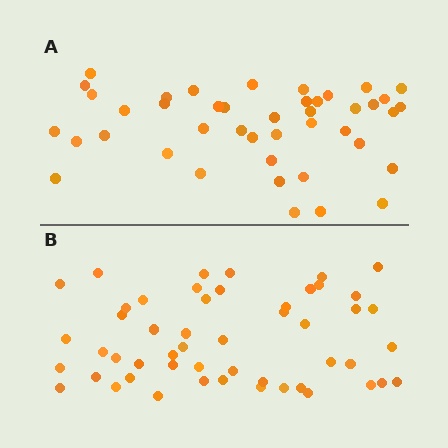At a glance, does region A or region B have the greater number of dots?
Region B (the bottom region) has more dots.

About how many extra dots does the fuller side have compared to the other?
Region B has roughly 8 or so more dots than region A.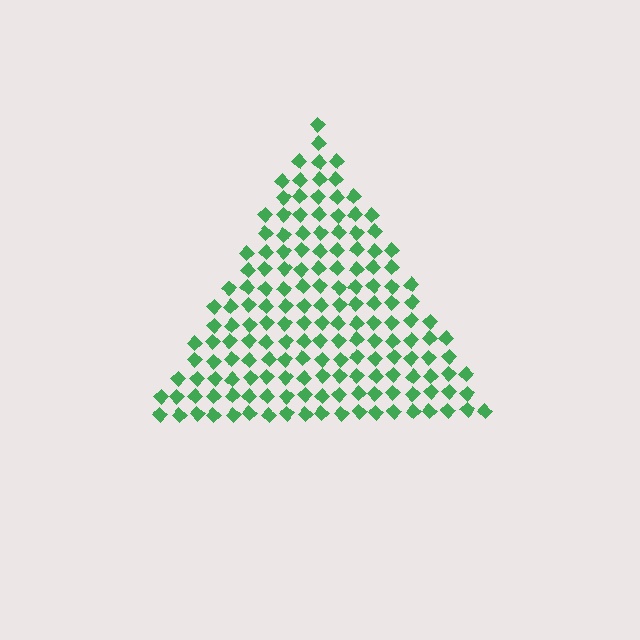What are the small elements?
The small elements are diamonds.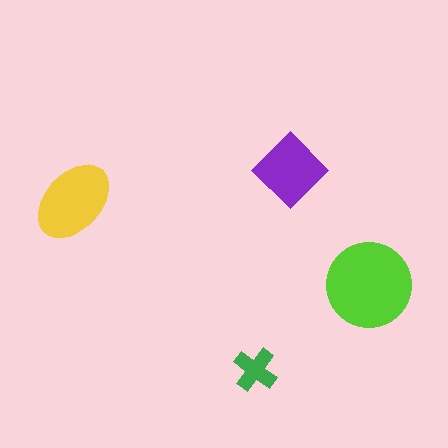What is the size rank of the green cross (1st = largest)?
4th.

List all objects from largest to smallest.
The lime circle, the yellow ellipse, the purple diamond, the green cross.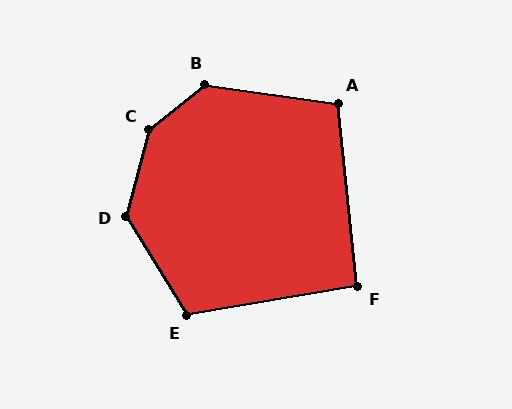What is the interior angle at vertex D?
Approximately 134 degrees (obtuse).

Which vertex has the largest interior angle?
C, at approximately 144 degrees.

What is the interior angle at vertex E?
Approximately 112 degrees (obtuse).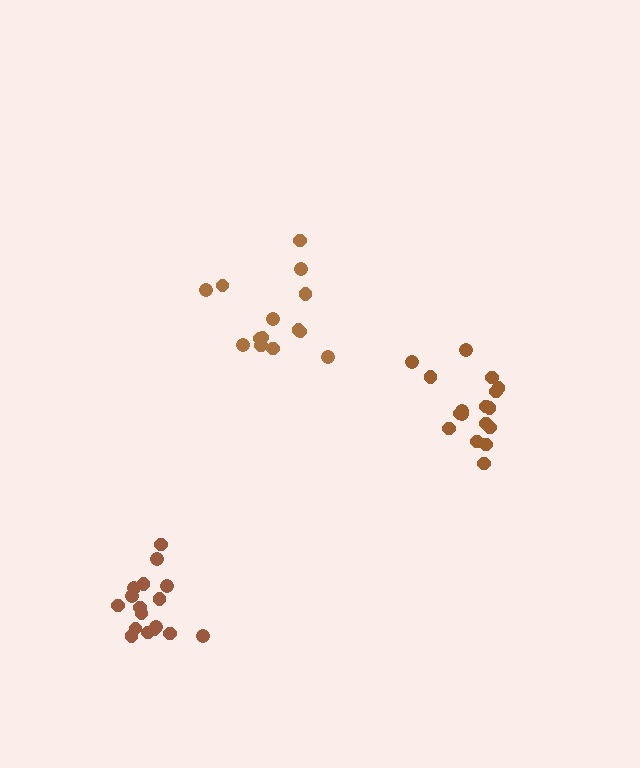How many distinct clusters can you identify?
There are 3 distinct clusters.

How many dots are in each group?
Group 1: 17 dots, Group 2: 14 dots, Group 3: 17 dots (48 total).